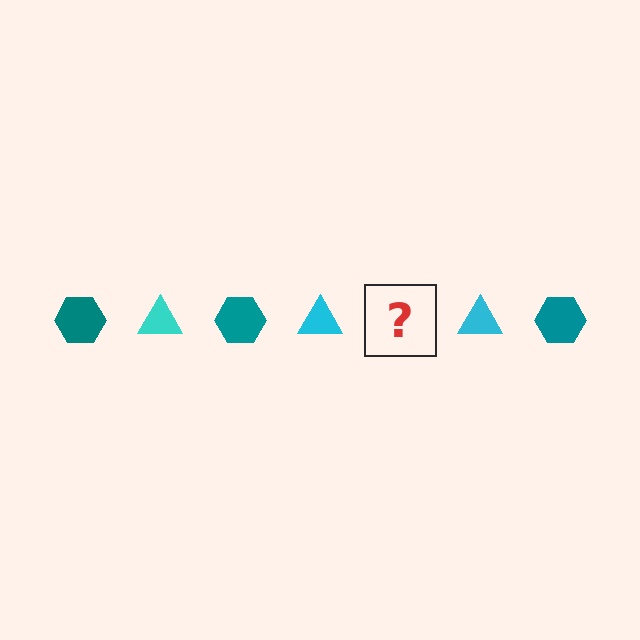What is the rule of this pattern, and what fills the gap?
The rule is that the pattern alternates between teal hexagon and cyan triangle. The gap should be filled with a teal hexagon.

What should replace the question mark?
The question mark should be replaced with a teal hexagon.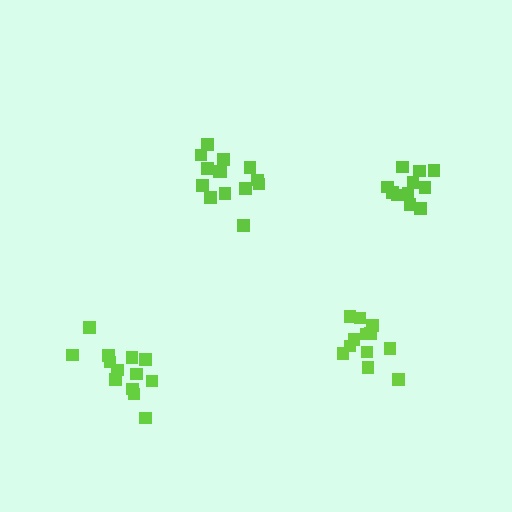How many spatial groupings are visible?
There are 4 spatial groupings.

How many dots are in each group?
Group 1: 14 dots, Group 2: 12 dots, Group 3: 11 dots, Group 4: 13 dots (50 total).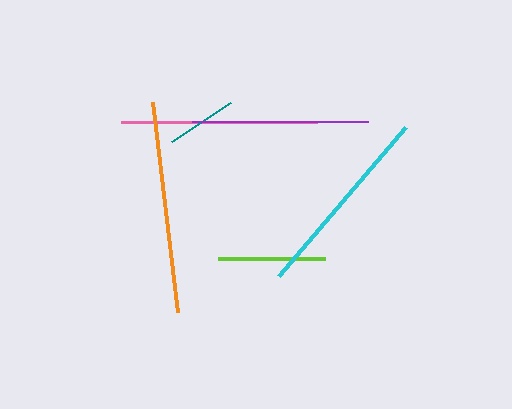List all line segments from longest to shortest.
From longest to shortest: orange, pink, cyan, purple, lime, teal.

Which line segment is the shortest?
The teal line is the shortest at approximately 71 pixels.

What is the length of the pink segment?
The pink segment is approximately 196 pixels long.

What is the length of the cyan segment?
The cyan segment is approximately 195 pixels long.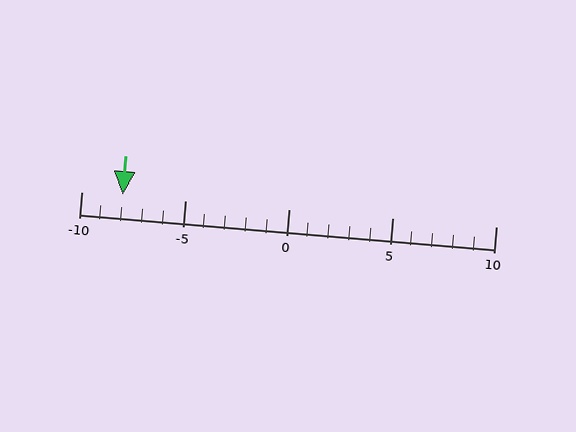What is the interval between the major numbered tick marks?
The major tick marks are spaced 5 units apart.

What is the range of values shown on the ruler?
The ruler shows values from -10 to 10.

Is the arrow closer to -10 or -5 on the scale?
The arrow is closer to -10.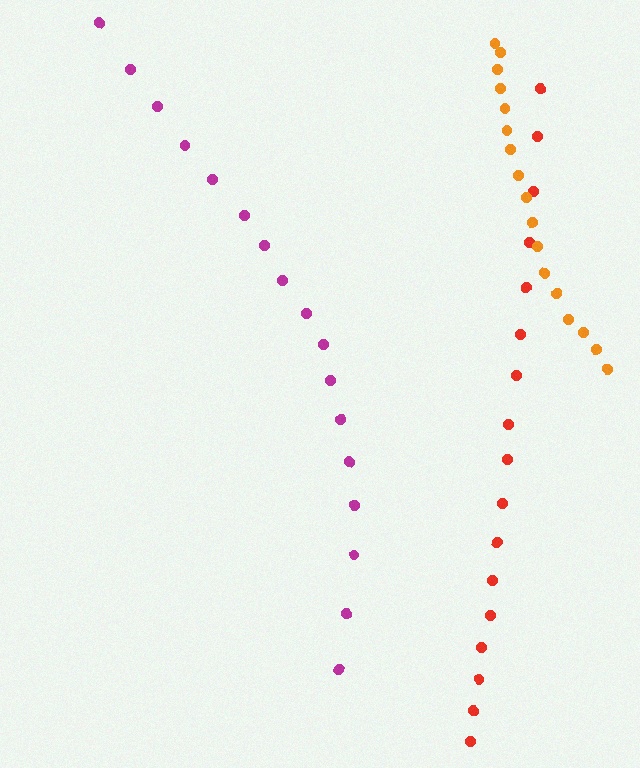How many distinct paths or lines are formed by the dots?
There are 3 distinct paths.